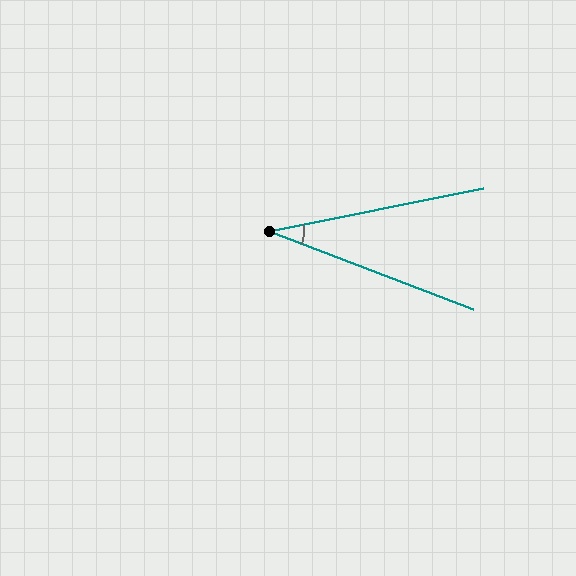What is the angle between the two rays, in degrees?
Approximately 32 degrees.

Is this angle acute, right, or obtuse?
It is acute.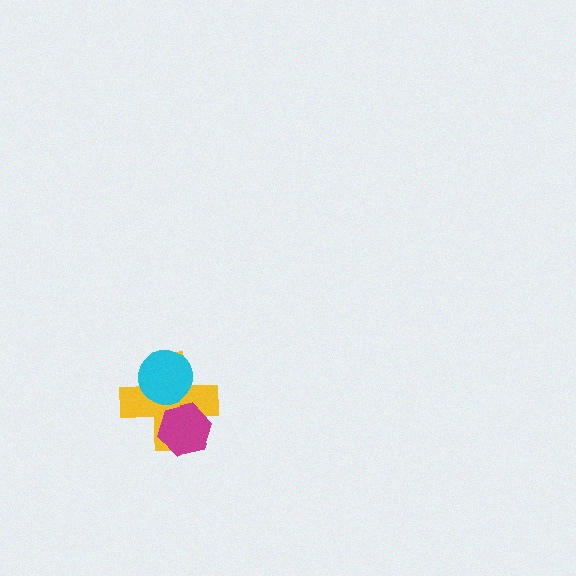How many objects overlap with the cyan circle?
1 object overlaps with the cyan circle.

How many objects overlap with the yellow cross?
2 objects overlap with the yellow cross.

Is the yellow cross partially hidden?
Yes, it is partially covered by another shape.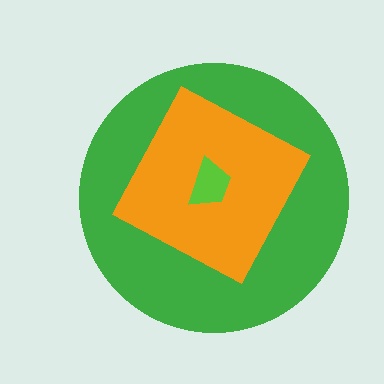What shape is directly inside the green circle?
The orange diamond.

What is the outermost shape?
The green circle.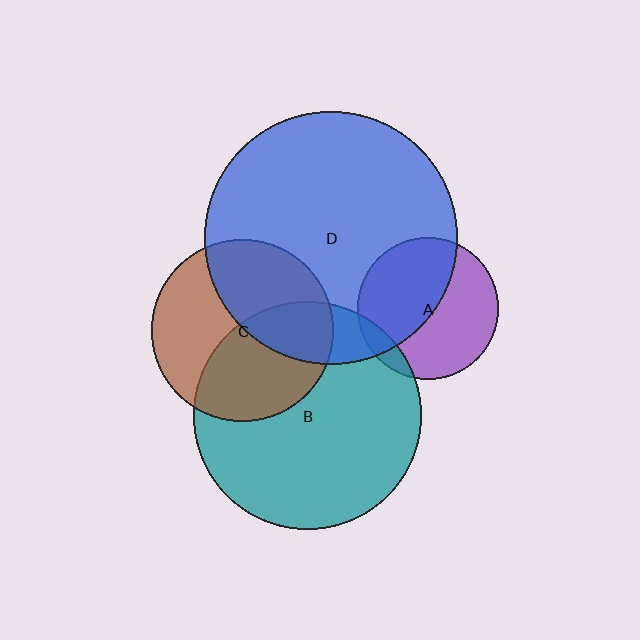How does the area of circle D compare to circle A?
Approximately 3.2 times.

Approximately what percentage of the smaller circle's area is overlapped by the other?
Approximately 45%.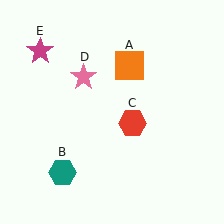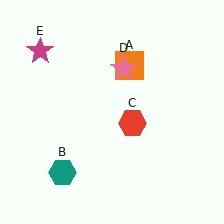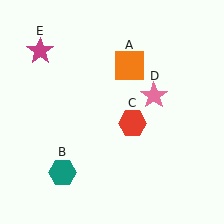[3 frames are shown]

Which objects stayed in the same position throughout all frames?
Orange square (object A) and teal hexagon (object B) and red hexagon (object C) and magenta star (object E) remained stationary.